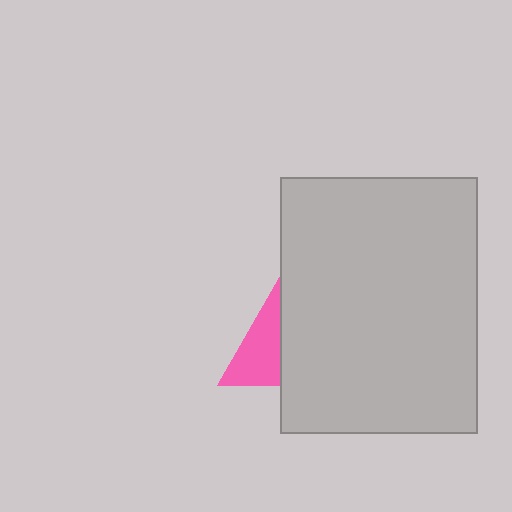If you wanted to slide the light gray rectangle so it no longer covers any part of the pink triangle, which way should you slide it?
Slide it right — that is the most direct way to separate the two shapes.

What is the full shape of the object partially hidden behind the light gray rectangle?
The partially hidden object is a pink triangle.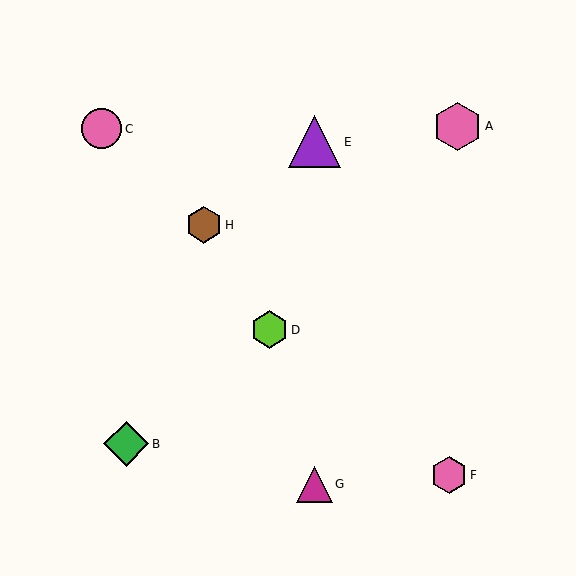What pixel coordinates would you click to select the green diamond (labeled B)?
Click at (126, 444) to select the green diamond B.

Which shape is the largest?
The purple triangle (labeled E) is the largest.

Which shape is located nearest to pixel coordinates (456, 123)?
The pink hexagon (labeled A) at (457, 126) is nearest to that location.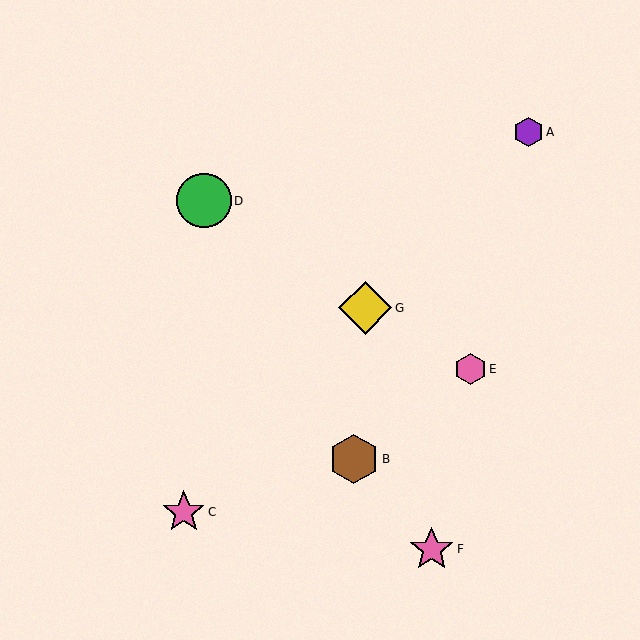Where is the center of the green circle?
The center of the green circle is at (204, 201).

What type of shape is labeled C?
Shape C is a pink star.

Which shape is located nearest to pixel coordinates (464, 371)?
The pink hexagon (labeled E) at (471, 369) is nearest to that location.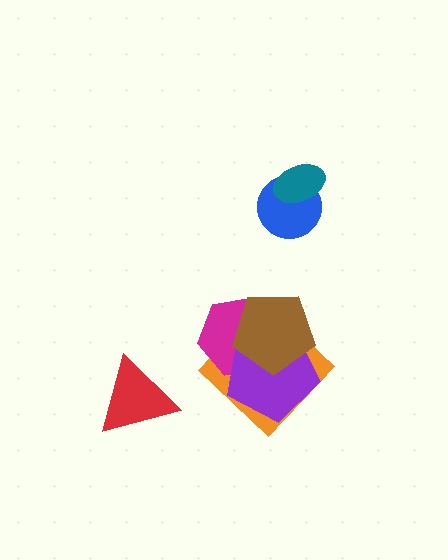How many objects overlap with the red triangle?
0 objects overlap with the red triangle.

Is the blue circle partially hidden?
Yes, it is partially covered by another shape.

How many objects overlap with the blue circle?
1 object overlaps with the blue circle.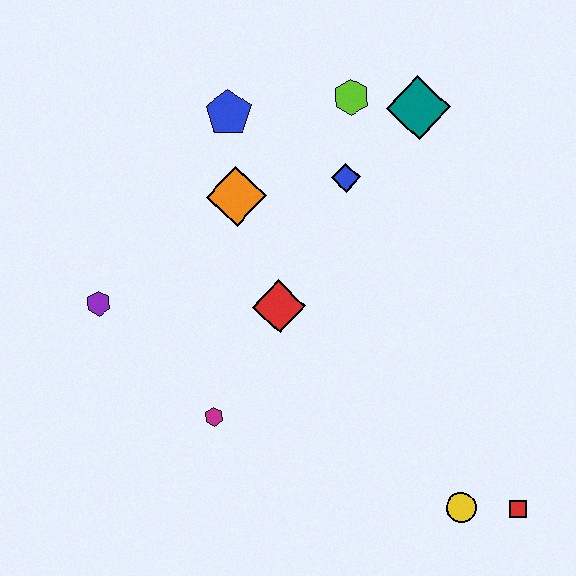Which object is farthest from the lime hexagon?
The red square is farthest from the lime hexagon.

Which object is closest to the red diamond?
The orange diamond is closest to the red diamond.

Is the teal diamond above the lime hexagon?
No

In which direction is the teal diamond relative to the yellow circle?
The teal diamond is above the yellow circle.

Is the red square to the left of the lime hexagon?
No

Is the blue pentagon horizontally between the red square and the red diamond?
No